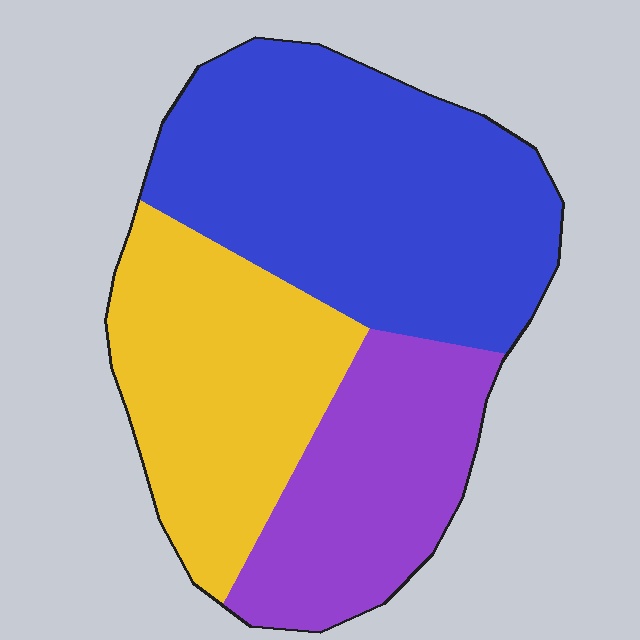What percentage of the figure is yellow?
Yellow takes up about one third (1/3) of the figure.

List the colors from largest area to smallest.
From largest to smallest: blue, yellow, purple.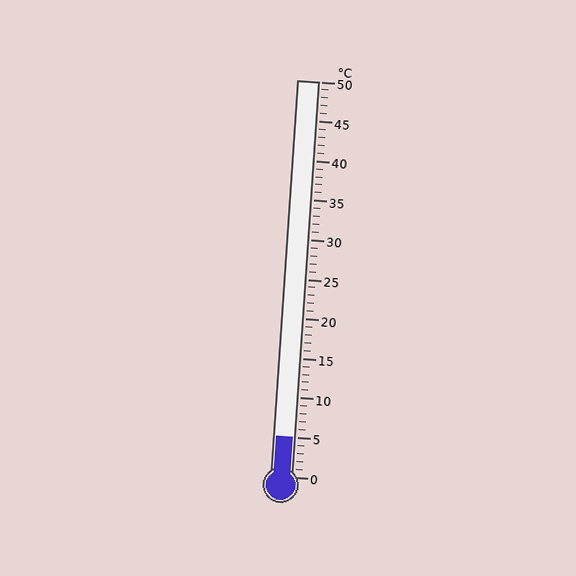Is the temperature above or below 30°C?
The temperature is below 30°C.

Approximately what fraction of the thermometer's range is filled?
The thermometer is filled to approximately 10% of its range.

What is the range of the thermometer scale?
The thermometer scale ranges from 0°C to 50°C.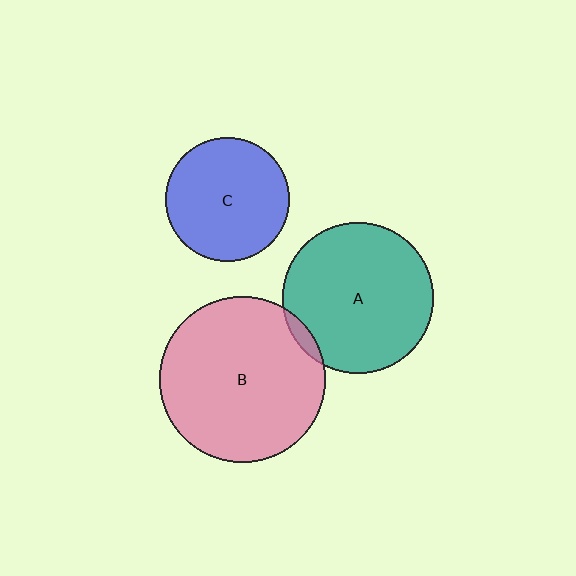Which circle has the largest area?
Circle B (pink).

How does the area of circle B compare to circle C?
Approximately 1.8 times.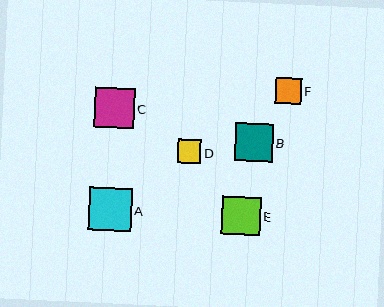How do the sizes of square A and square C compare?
Square A and square C are approximately the same size.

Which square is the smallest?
Square D is the smallest with a size of approximately 24 pixels.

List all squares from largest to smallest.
From largest to smallest: A, C, E, B, F, D.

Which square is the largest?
Square A is the largest with a size of approximately 43 pixels.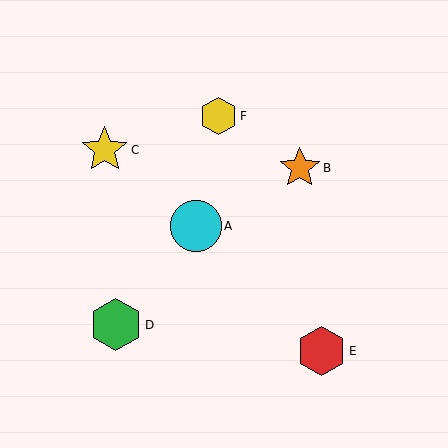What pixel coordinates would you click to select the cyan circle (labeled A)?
Click at (196, 226) to select the cyan circle A.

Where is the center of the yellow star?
The center of the yellow star is at (105, 150).